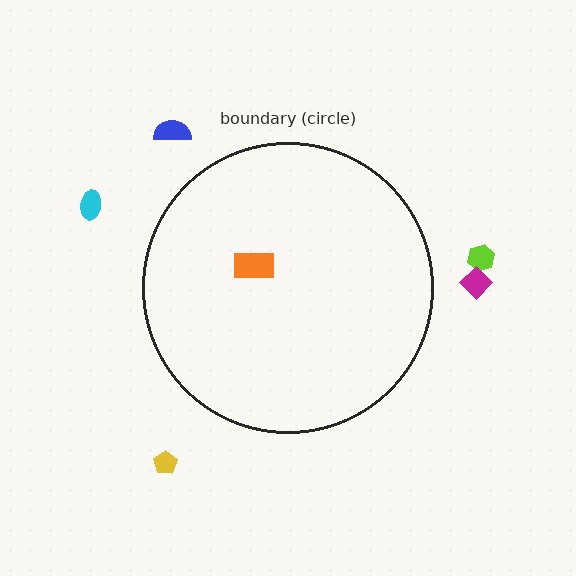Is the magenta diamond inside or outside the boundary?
Outside.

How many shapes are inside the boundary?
1 inside, 5 outside.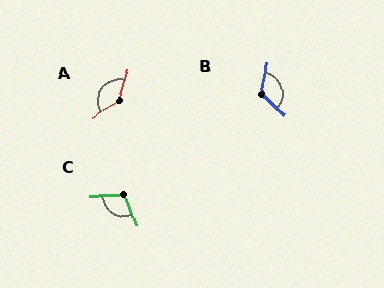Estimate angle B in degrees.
Approximately 122 degrees.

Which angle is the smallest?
C, at approximately 109 degrees.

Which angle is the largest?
A, at approximately 140 degrees.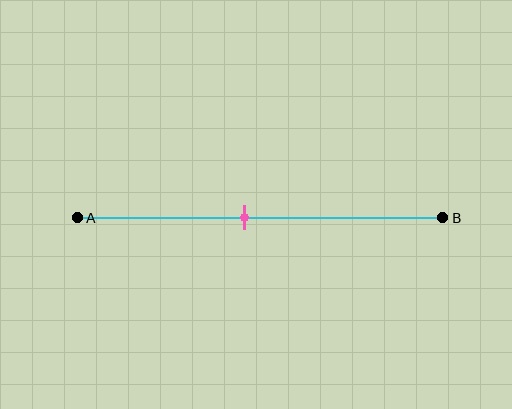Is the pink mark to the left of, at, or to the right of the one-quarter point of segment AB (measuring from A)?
The pink mark is to the right of the one-quarter point of segment AB.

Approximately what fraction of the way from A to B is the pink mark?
The pink mark is approximately 45% of the way from A to B.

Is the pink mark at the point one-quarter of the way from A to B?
No, the mark is at about 45% from A, not at the 25% one-quarter point.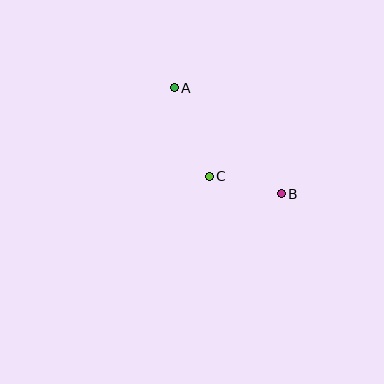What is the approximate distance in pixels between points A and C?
The distance between A and C is approximately 95 pixels.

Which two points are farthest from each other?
Points A and B are farthest from each other.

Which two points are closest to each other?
Points B and C are closest to each other.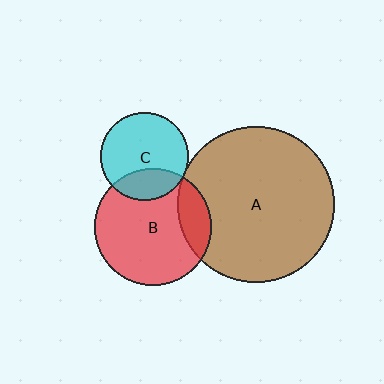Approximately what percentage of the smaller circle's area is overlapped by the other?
Approximately 25%.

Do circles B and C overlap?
Yes.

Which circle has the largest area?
Circle A (brown).